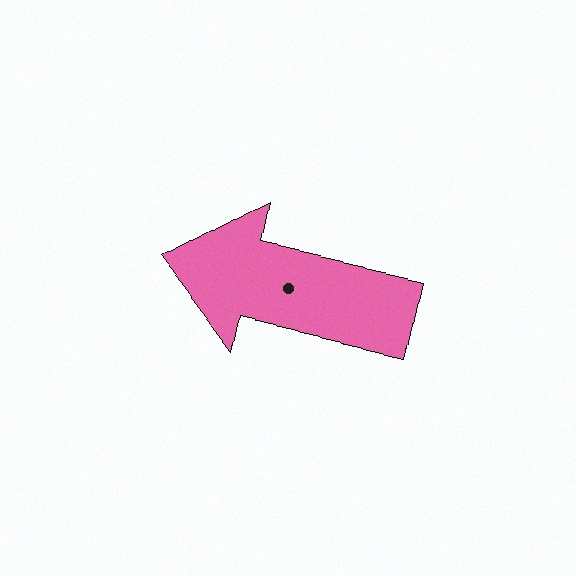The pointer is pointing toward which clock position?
Roughly 9 o'clock.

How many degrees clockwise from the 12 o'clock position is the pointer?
Approximately 282 degrees.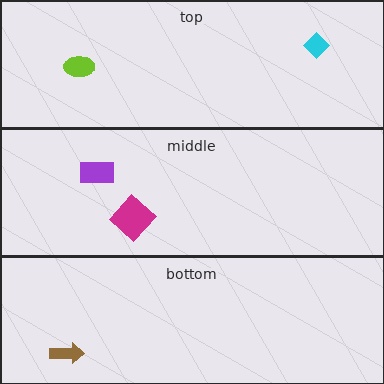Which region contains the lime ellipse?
The top region.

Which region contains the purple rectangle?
The middle region.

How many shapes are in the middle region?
2.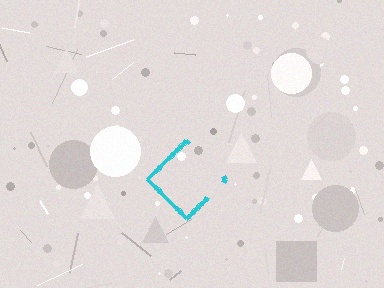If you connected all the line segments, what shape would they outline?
They would outline a diamond.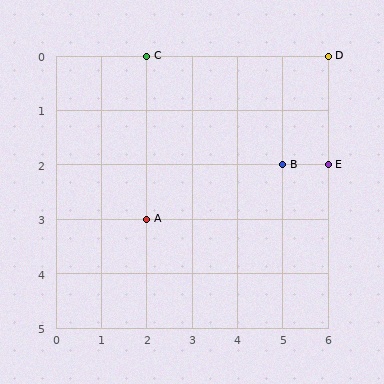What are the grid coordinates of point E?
Point E is at grid coordinates (6, 2).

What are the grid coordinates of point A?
Point A is at grid coordinates (2, 3).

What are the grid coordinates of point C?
Point C is at grid coordinates (2, 0).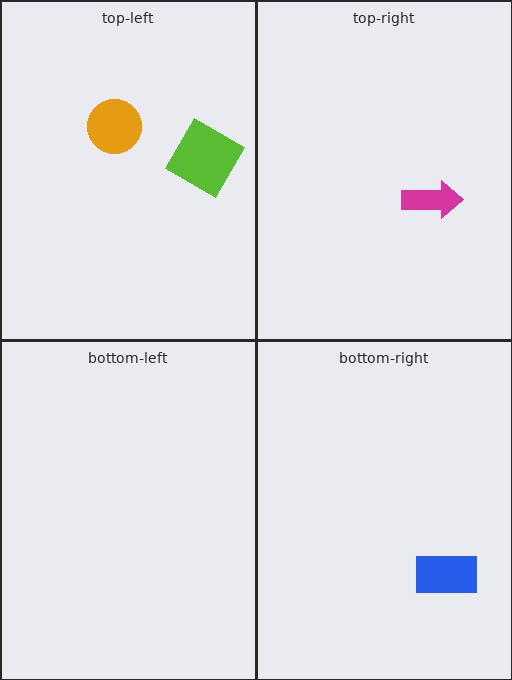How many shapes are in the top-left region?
2.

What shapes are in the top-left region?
The lime diamond, the orange circle.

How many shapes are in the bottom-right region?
1.